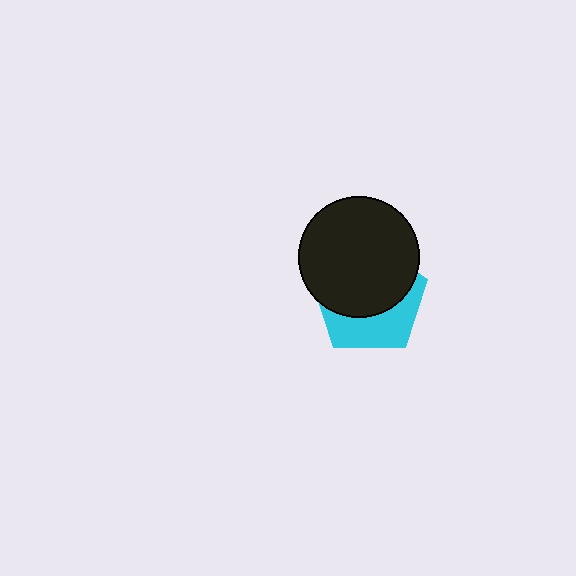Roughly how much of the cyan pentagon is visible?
A small part of it is visible (roughly 39%).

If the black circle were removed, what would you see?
You would see the complete cyan pentagon.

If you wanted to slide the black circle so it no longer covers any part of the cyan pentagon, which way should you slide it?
Slide it up — that is the most direct way to separate the two shapes.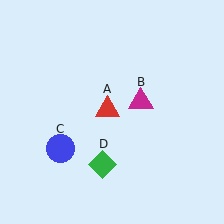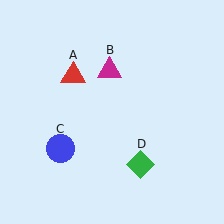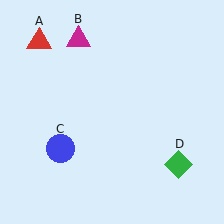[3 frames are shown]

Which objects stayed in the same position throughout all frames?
Blue circle (object C) remained stationary.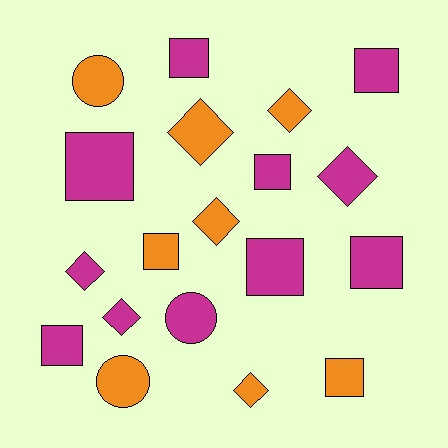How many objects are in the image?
There are 19 objects.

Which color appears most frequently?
Magenta, with 11 objects.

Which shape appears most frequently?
Square, with 9 objects.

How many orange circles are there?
There are 2 orange circles.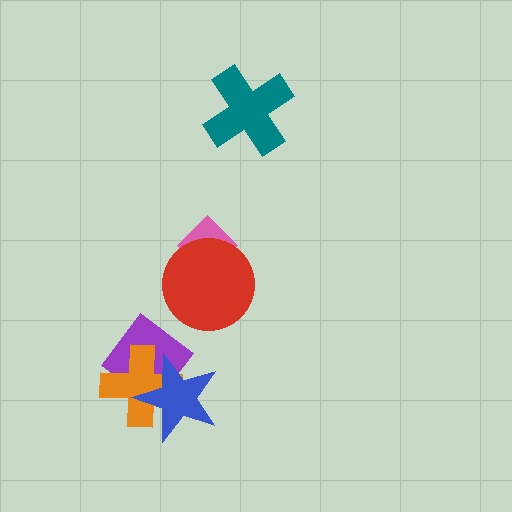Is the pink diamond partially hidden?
Yes, it is partially covered by another shape.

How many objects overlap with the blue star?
2 objects overlap with the blue star.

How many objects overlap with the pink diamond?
1 object overlaps with the pink diamond.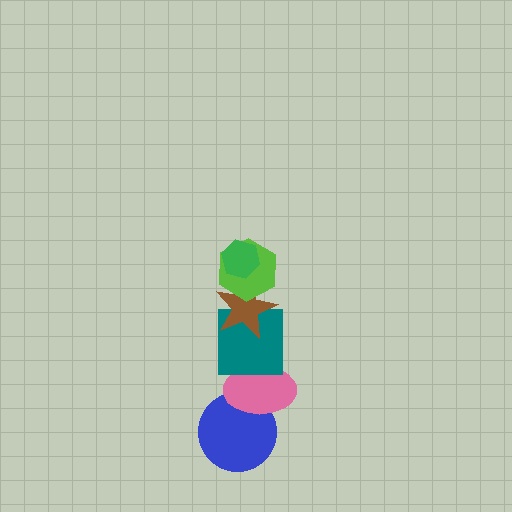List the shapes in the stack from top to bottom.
From top to bottom: the green hexagon, the lime hexagon, the brown star, the teal square, the pink ellipse, the blue circle.